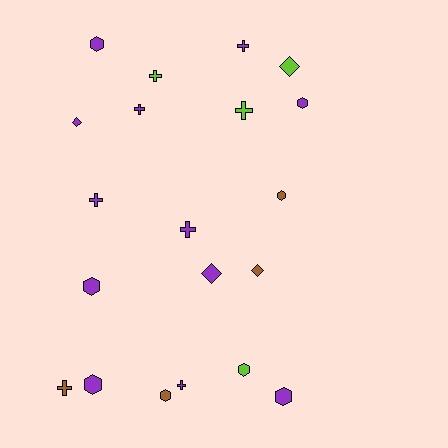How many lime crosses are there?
There are 2 lime crosses.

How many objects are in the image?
There are 20 objects.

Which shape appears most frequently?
Cross, with 8 objects.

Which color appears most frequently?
Purple, with 12 objects.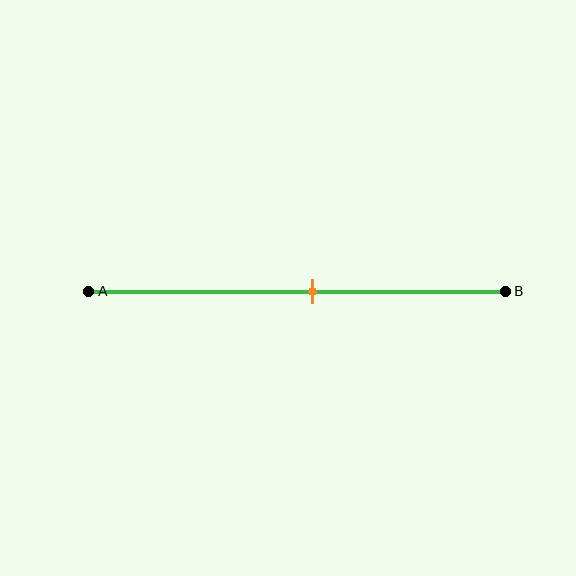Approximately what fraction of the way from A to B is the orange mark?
The orange mark is approximately 55% of the way from A to B.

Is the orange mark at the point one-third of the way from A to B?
No, the mark is at about 55% from A, not at the 33% one-third point.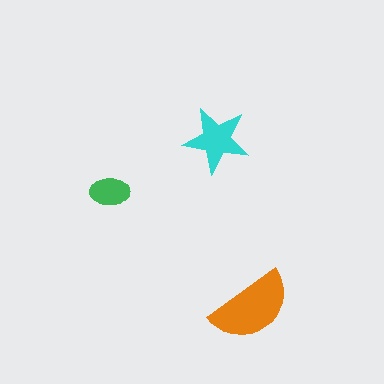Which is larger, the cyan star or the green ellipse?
The cyan star.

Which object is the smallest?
The green ellipse.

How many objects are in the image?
There are 3 objects in the image.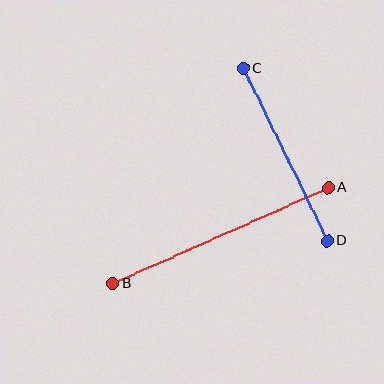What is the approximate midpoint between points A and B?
The midpoint is at approximately (221, 236) pixels.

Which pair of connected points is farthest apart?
Points A and B are farthest apart.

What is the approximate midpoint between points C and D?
The midpoint is at approximately (285, 155) pixels.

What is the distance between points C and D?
The distance is approximately 192 pixels.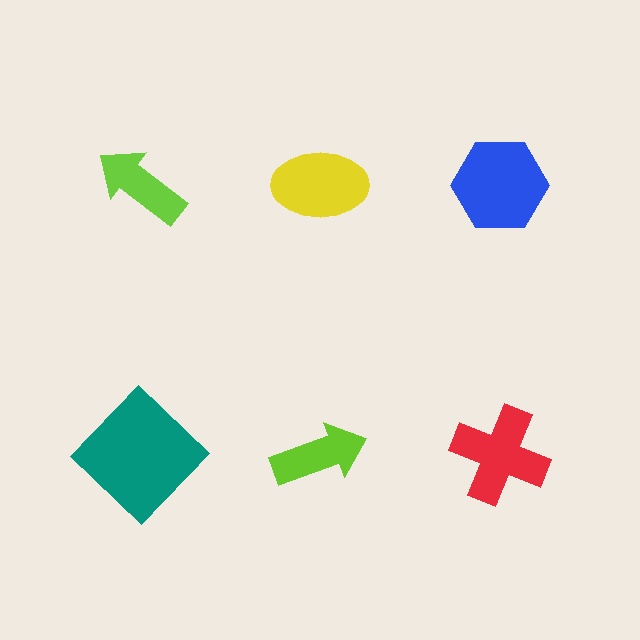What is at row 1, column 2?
A yellow ellipse.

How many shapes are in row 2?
3 shapes.